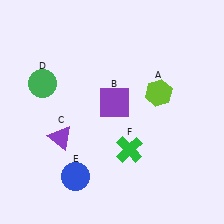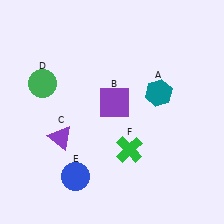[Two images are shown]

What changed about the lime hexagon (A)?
In Image 1, A is lime. In Image 2, it changed to teal.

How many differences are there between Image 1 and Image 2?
There is 1 difference between the two images.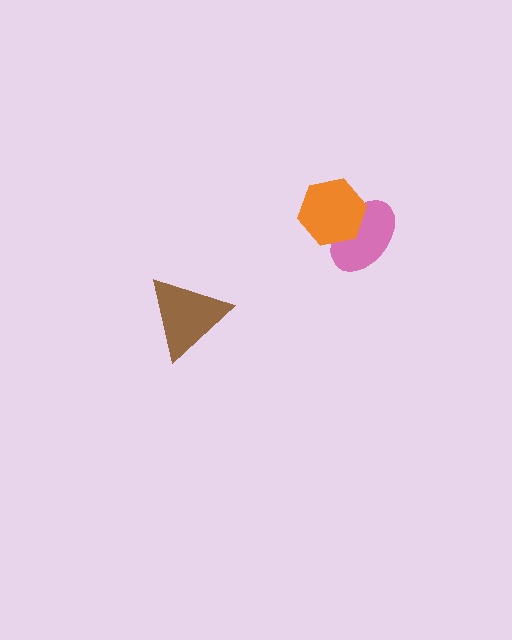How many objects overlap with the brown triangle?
0 objects overlap with the brown triangle.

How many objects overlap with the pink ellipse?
1 object overlaps with the pink ellipse.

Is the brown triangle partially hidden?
No, no other shape covers it.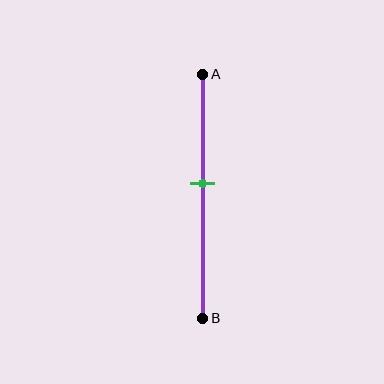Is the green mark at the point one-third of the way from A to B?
No, the mark is at about 45% from A, not at the 33% one-third point.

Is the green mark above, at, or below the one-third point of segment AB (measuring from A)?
The green mark is below the one-third point of segment AB.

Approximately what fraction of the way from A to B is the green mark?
The green mark is approximately 45% of the way from A to B.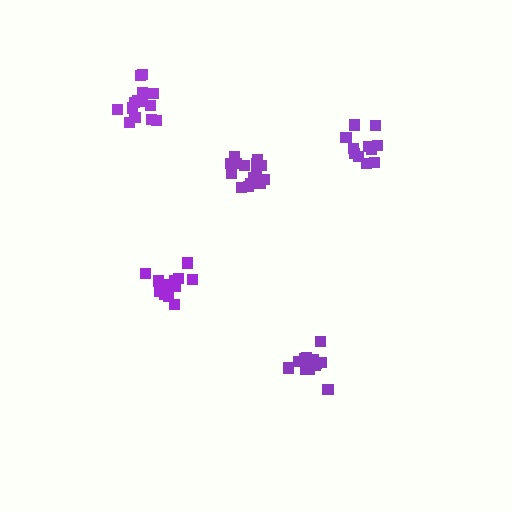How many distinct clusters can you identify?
There are 5 distinct clusters.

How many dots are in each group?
Group 1: 15 dots, Group 2: 13 dots, Group 3: 13 dots, Group 4: 11 dots, Group 5: 15 dots (67 total).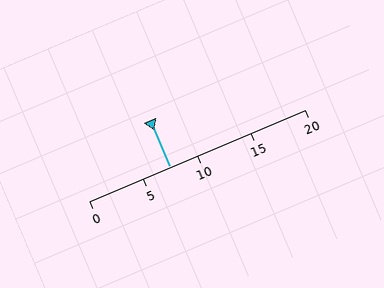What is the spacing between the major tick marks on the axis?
The major ticks are spaced 5 apart.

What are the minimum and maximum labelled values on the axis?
The axis runs from 0 to 20.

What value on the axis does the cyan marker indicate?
The marker indicates approximately 7.5.